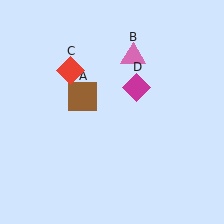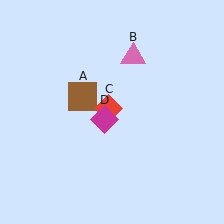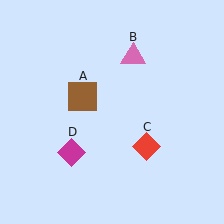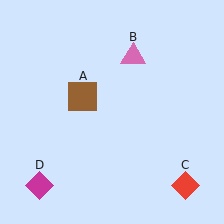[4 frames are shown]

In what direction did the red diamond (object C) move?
The red diamond (object C) moved down and to the right.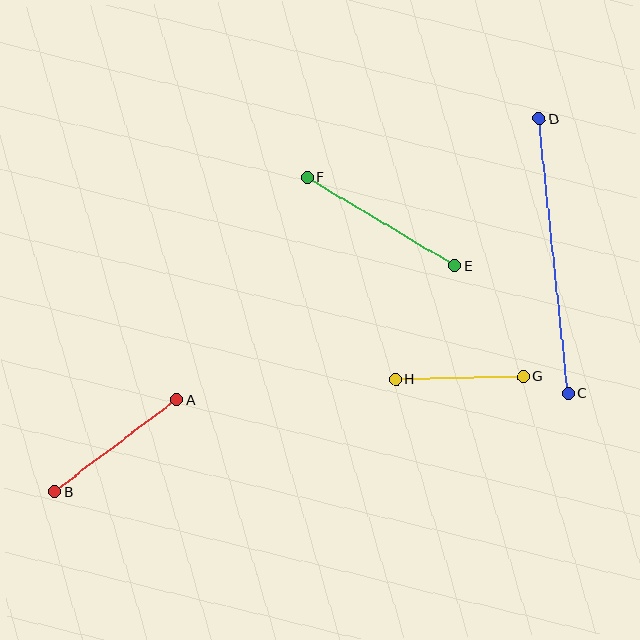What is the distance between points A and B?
The distance is approximately 153 pixels.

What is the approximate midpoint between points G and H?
The midpoint is at approximately (459, 378) pixels.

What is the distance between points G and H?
The distance is approximately 128 pixels.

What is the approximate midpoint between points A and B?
The midpoint is at approximately (116, 446) pixels.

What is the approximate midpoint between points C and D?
The midpoint is at approximately (554, 256) pixels.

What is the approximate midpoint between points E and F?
The midpoint is at approximately (381, 221) pixels.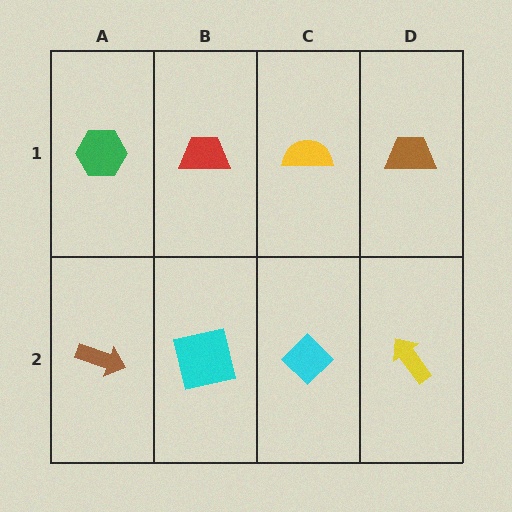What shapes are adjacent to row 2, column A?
A green hexagon (row 1, column A), a cyan square (row 2, column B).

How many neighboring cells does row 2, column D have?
2.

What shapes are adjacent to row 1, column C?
A cyan diamond (row 2, column C), a red trapezoid (row 1, column B), a brown trapezoid (row 1, column D).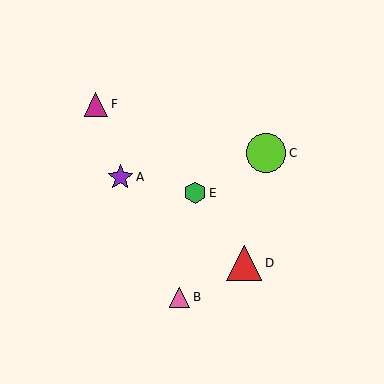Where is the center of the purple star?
The center of the purple star is at (120, 177).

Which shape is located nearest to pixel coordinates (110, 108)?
The magenta triangle (labeled F) at (96, 104) is nearest to that location.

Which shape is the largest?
The lime circle (labeled C) is the largest.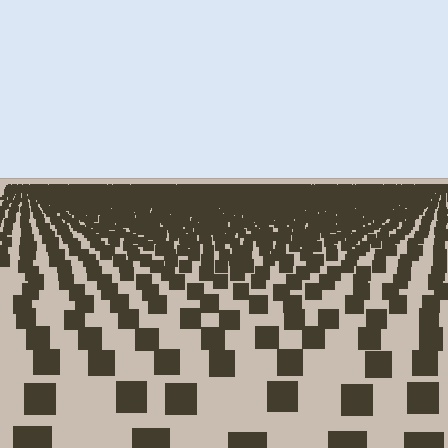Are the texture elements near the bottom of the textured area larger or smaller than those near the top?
Larger. Near the bottom, elements are closer to the viewer and appear at a bigger on-screen size.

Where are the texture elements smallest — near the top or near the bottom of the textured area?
Near the top.